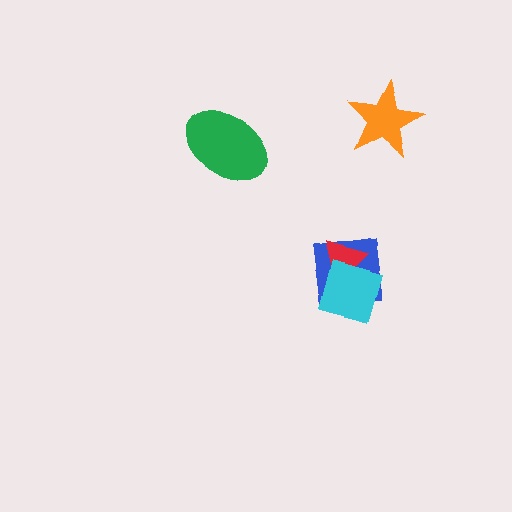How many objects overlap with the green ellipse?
0 objects overlap with the green ellipse.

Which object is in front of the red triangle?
The cyan square is in front of the red triangle.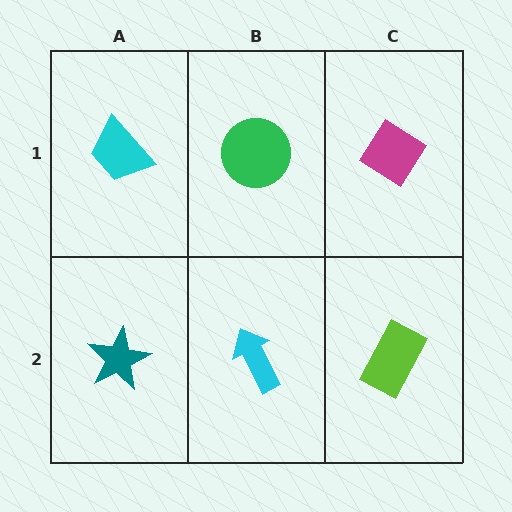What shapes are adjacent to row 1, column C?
A lime rectangle (row 2, column C), a green circle (row 1, column B).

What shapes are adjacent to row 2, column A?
A cyan trapezoid (row 1, column A), a cyan arrow (row 2, column B).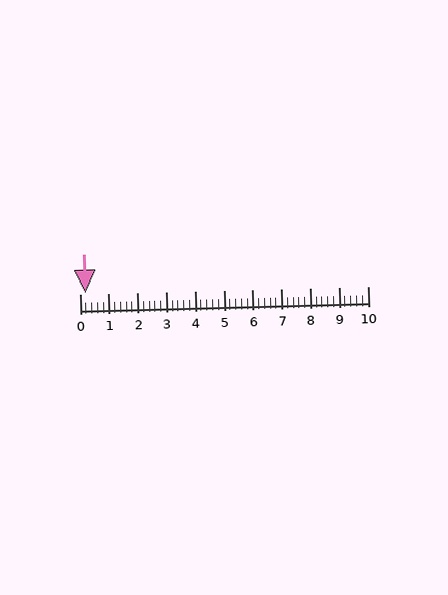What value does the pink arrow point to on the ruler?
The pink arrow points to approximately 0.2.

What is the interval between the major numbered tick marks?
The major tick marks are spaced 1 units apart.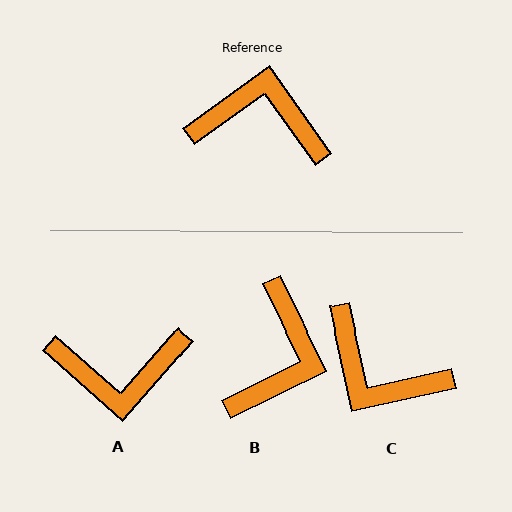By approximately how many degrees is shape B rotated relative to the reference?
Approximately 99 degrees clockwise.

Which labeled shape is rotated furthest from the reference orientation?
A, about 167 degrees away.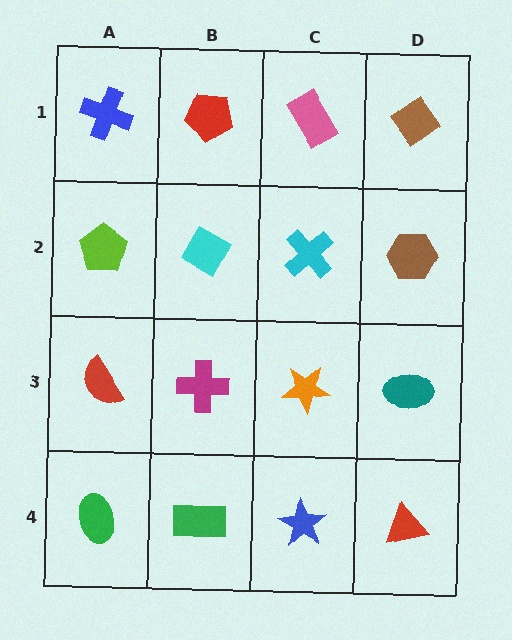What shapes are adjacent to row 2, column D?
A brown diamond (row 1, column D), a teal ellipse (row 3, column D), a cyan cross (row 2, column C).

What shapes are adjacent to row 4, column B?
A magenta cross (row 3, column B), a green ellipse (row 4, column A), a blue star (row 4, column C).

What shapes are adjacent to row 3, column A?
A lime pentagon (row 2, column A), a green ellipse (row 4, column A), a magenta cross (row 3, column B).